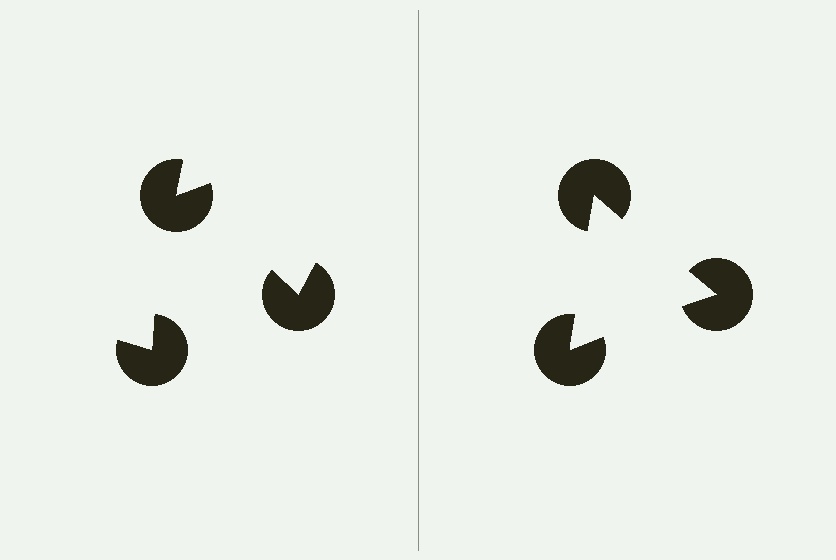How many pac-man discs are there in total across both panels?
6 — 3 on each side.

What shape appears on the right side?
An illusory triangle.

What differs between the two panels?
The pac-man discs are positioned identically on both sides; only the wedge orientations differ. On the right they align to a triangle; on the left they are misaligned.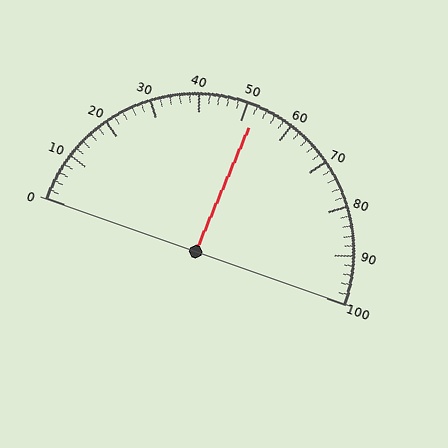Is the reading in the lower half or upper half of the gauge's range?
The reading is in the upper half of the range (0 to 100).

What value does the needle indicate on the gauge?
The needle indicates approximately 52.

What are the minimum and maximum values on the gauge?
The gauge ranges from 0 to 100.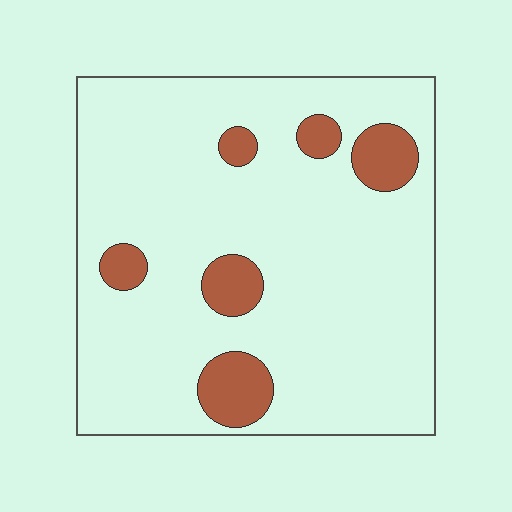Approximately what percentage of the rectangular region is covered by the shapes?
Approximately 10%.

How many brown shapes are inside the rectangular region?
6.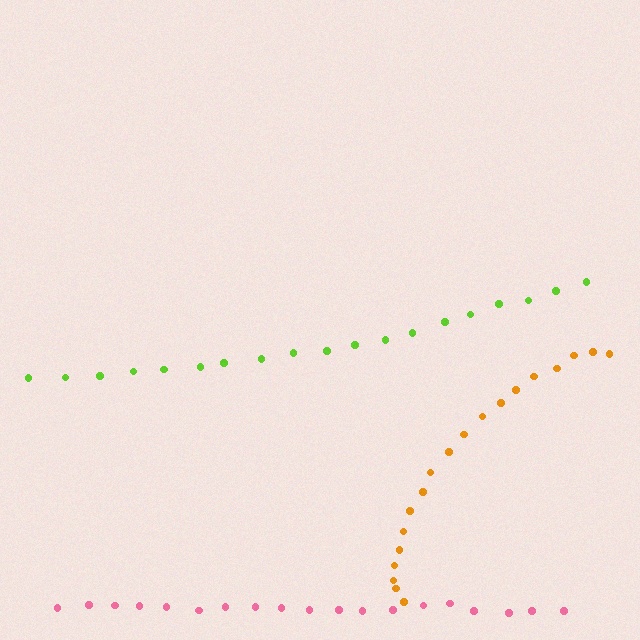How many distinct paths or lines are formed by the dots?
There are 3 distinct paths.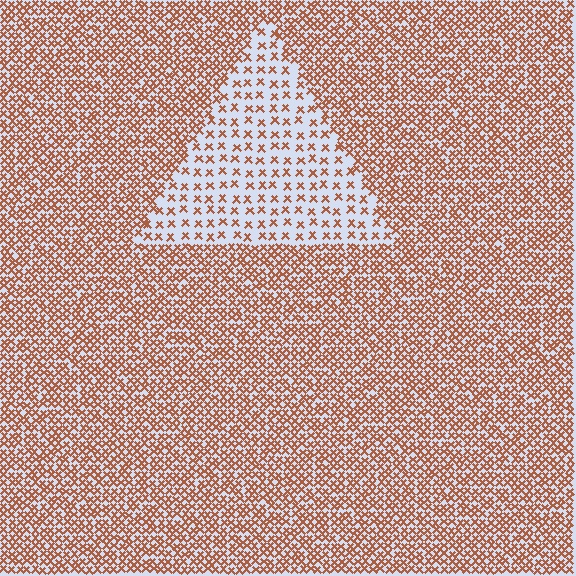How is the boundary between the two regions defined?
The boundary is defined by a change in element density (approximately 2.6x ratio). All elements are the same color, size, and shape.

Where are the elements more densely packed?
The elements are more densely packed outside the triangle boundary.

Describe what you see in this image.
The image contains small brown elements arranged at two different densities. A triangle-shaped region is visible where the elements are less densely packed than the surrounding area.